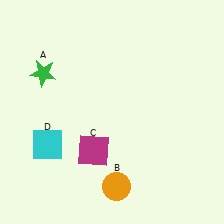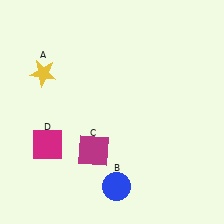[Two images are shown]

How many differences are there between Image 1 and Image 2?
There are 3 differences between the two images.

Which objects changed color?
A changed from green to yellow. B changed from orange to blue. D changed from cyan to magenta.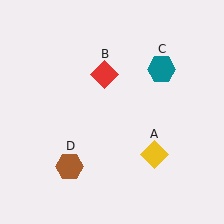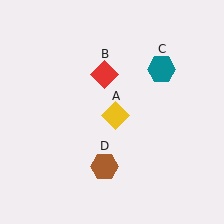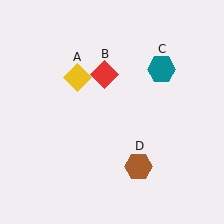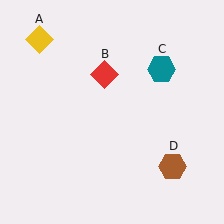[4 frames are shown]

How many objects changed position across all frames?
2 objects changed position: yellow diamond (object A), brown hexagon (object D).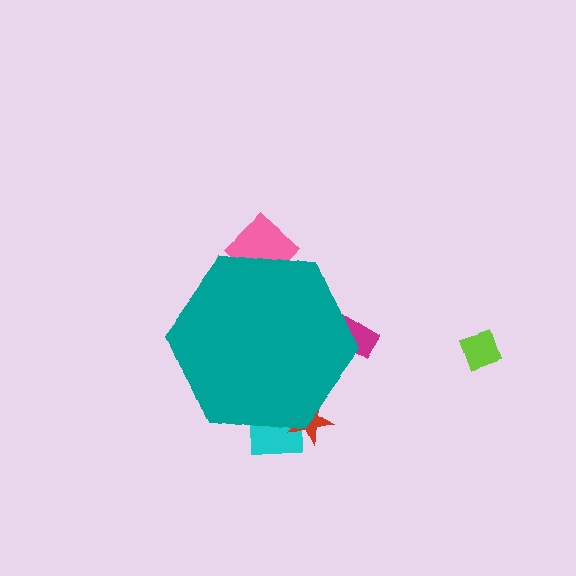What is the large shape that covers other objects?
A teal hexagon.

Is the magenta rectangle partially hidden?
Yes, the magenta rectangle is partially hidden behind the teal hexagon.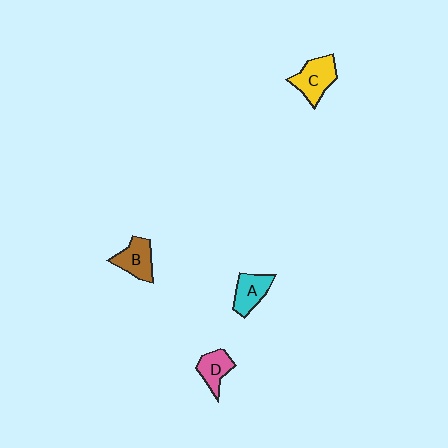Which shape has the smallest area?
Shape D (pink).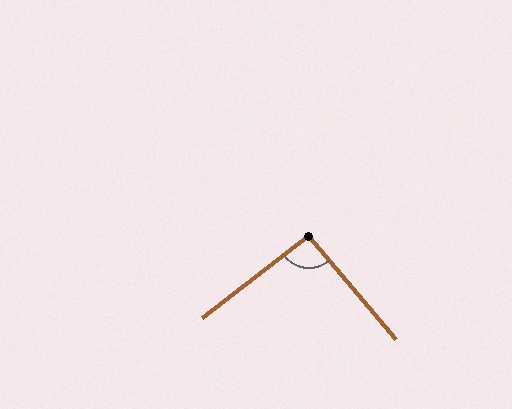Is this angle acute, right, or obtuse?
It is approximately a right angle.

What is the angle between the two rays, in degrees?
Approximately 93 degrees.